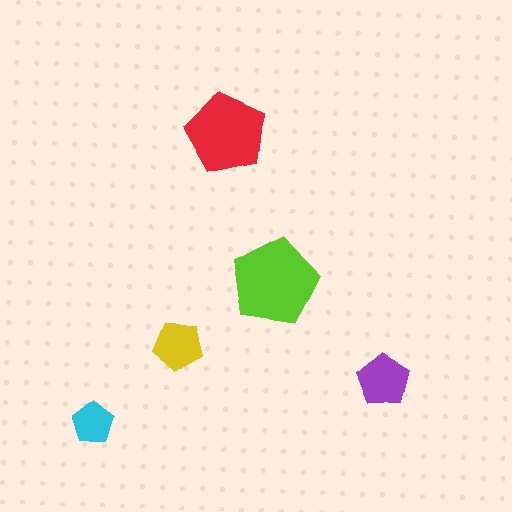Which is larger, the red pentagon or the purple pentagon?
The red one.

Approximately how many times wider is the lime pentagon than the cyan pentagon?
About 2 times wider.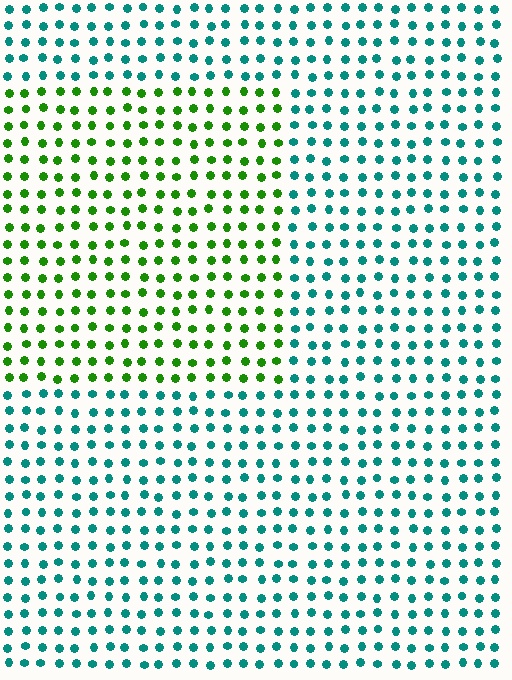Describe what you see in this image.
The image is filled with small teal elements in a uniform arrangement. A rectangle-shaped region is visible where the elements are tinted to a slightly different hue, forming a subtle color boundary.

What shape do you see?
I see a rectangle.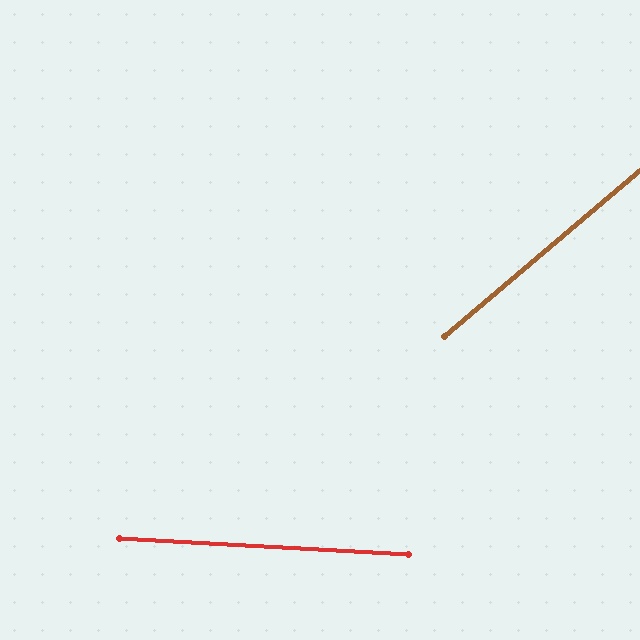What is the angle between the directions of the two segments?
Approximately 43 degrees.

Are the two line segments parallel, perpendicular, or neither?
Neither parallel nor perpendicular — they differ by about 43°.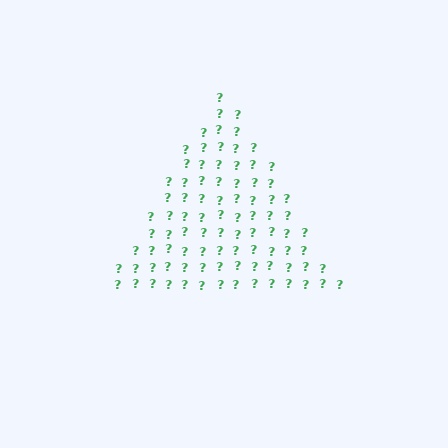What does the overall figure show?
The overall figure shows a triangle.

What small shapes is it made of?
It is made of small question marks.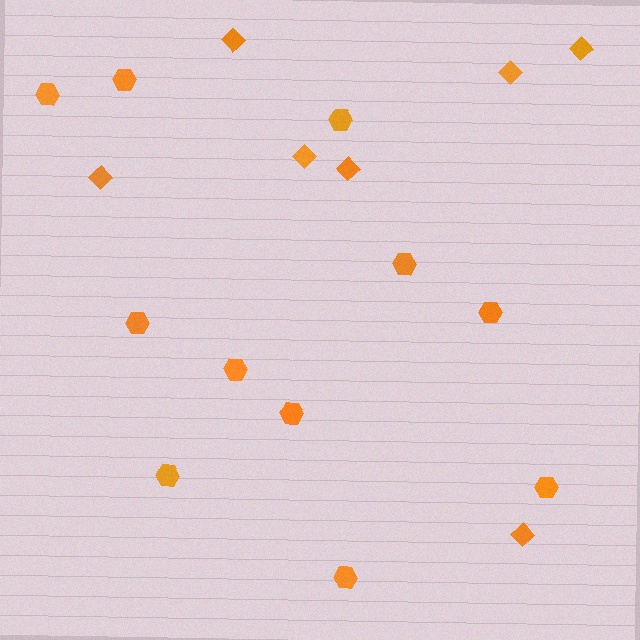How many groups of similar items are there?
There are 2 groups: one group of hexagons (11) and one group of diamonds (7).